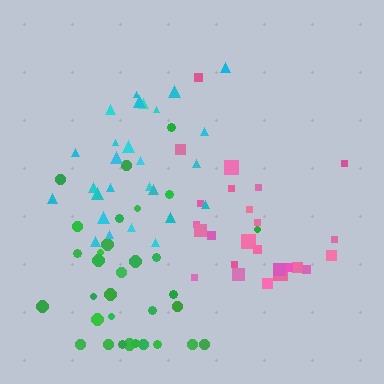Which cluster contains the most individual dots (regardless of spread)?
Green (32).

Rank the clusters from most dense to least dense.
cyan, green, pink.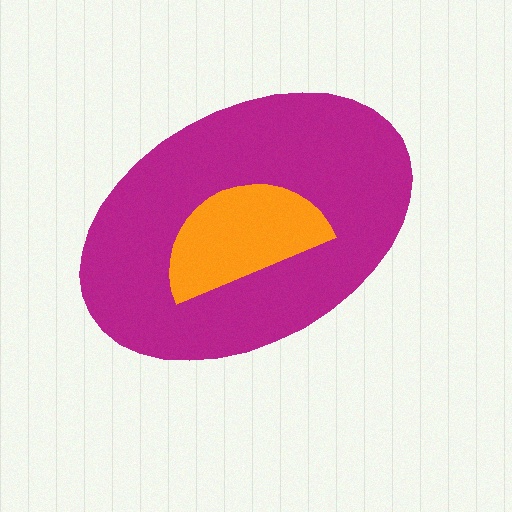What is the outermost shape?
The magenta ellipse.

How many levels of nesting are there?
2.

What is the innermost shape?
The orange semicircle.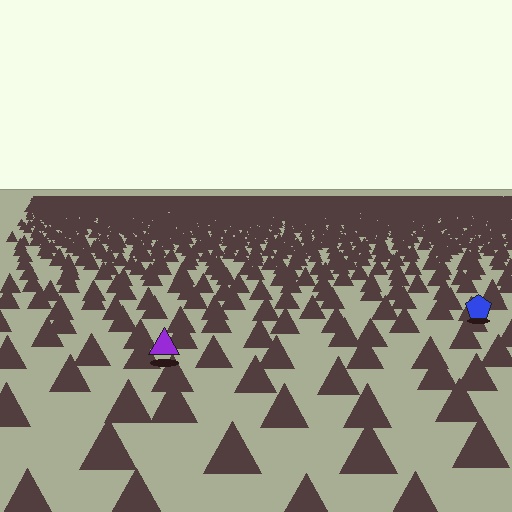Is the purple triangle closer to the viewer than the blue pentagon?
Yes. The purple triangle is closer — you can tell from the texture gradient: the ground texture is coarser near it.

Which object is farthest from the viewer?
The blue pentagon is farthest from the viewer. It appears smaller and the ground texture around it is denser.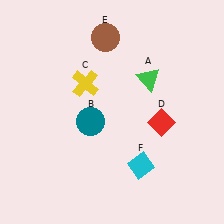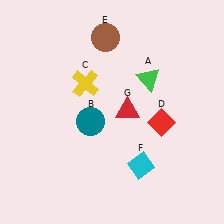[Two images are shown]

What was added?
A red triangle (G) was added in Image 2.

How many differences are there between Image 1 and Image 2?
There is 1 difference between the two images.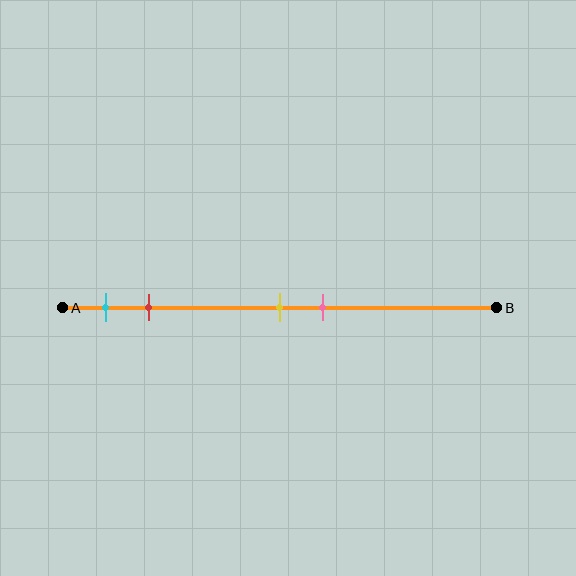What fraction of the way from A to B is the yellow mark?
The yellow mark is approximately 50% (0.5) of the way from A to B.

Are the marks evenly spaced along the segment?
No, the marks are not evenly spaced.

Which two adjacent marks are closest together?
The yellow and pink marks are the closest adjacent pair.